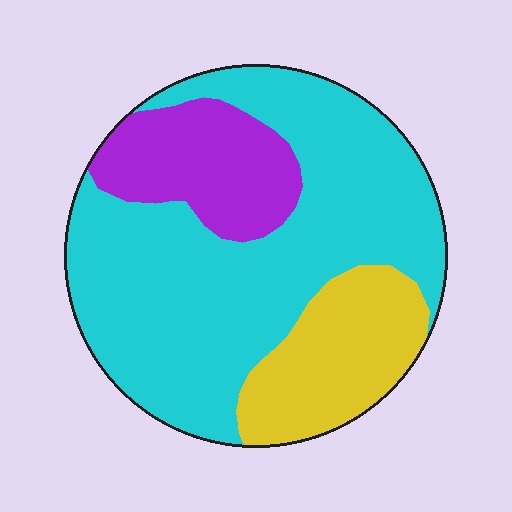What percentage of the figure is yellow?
Yellow takes up less than a quarter of the figure.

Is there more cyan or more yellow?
Cyan.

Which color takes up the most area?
Cyan, at roughly 65%.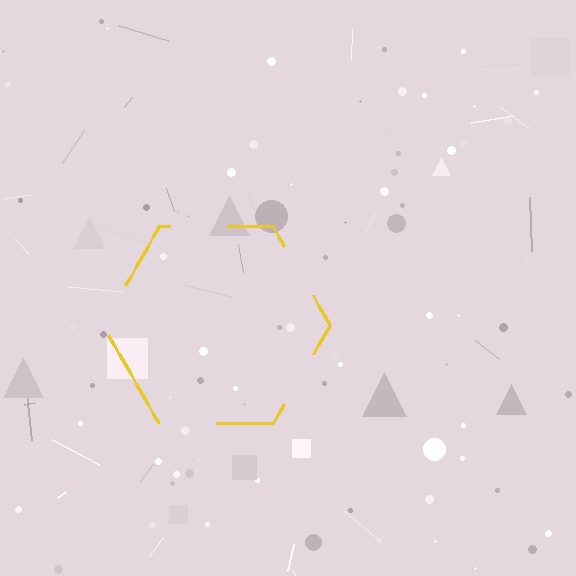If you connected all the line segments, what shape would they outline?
They would outline a hexagon.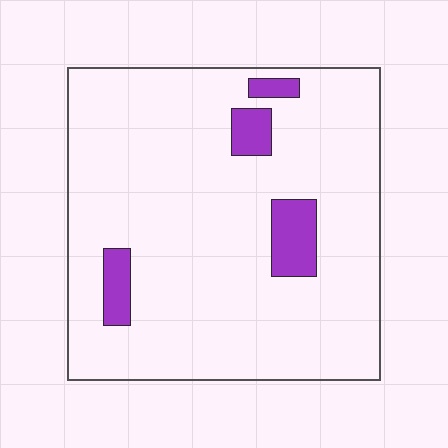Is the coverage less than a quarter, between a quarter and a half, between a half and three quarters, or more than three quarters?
Less than a quarter.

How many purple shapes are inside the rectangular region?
4.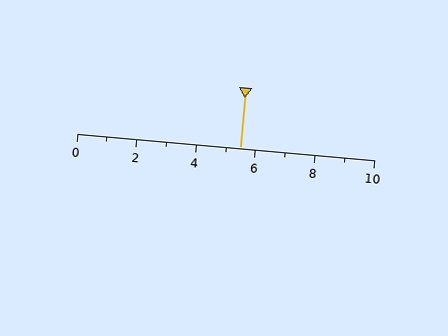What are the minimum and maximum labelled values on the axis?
The axis runs from 0 to 10.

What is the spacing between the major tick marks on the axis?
The major ticks are spaced 2 apart.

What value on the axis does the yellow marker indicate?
The marker indicates approximately 5.5.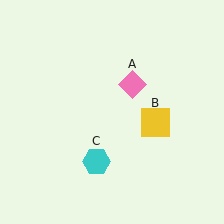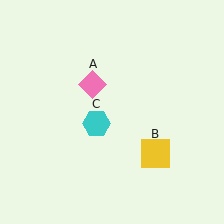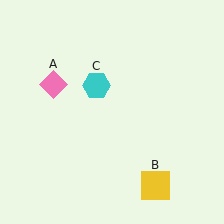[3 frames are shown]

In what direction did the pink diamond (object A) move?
The pink diamond (object A) moved left.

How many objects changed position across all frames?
3 objects changed position: pink diamond (object A), yellow square (object B), cyan hexagon (object C).